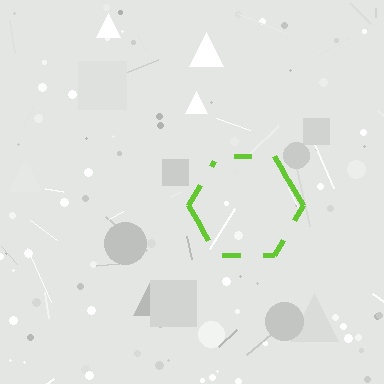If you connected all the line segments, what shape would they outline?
They would outline a hexagon.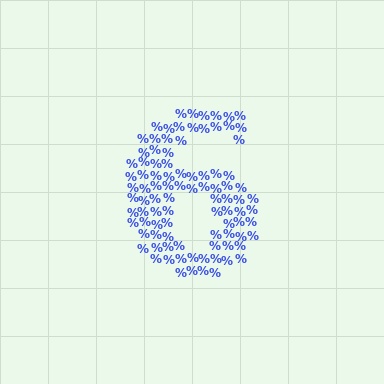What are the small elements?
The small elements are percent signs.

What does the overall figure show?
The overall figure shows the digit 6.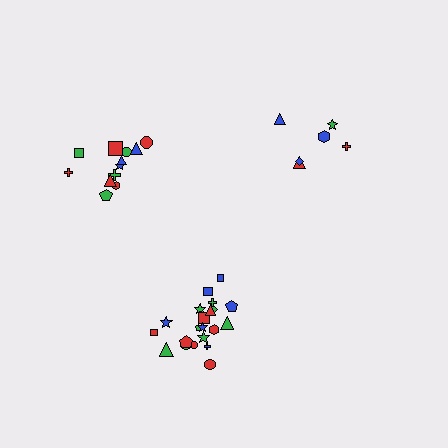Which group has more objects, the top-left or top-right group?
The top-left group.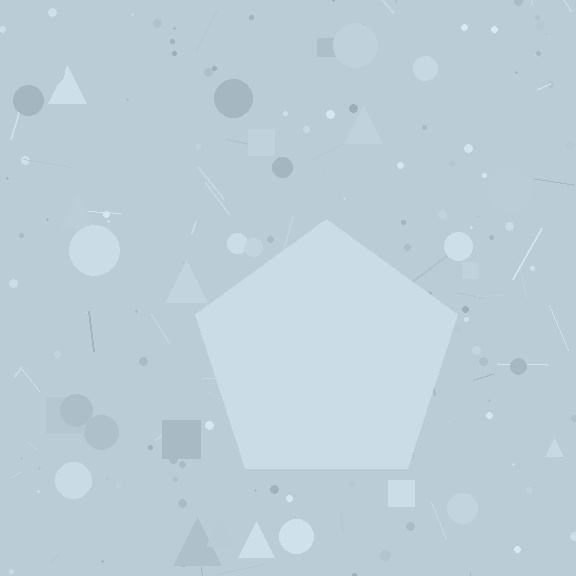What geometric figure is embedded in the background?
A pentagon is embedded in the background.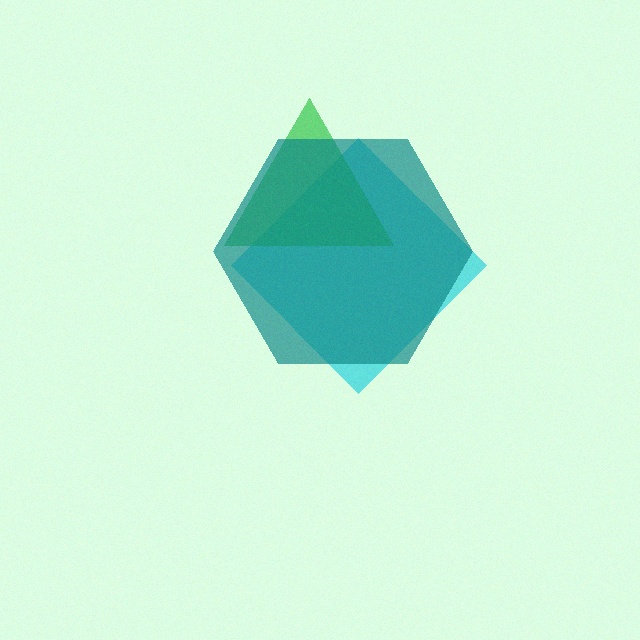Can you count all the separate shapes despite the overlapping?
Yes, there are 3 separate shapes.